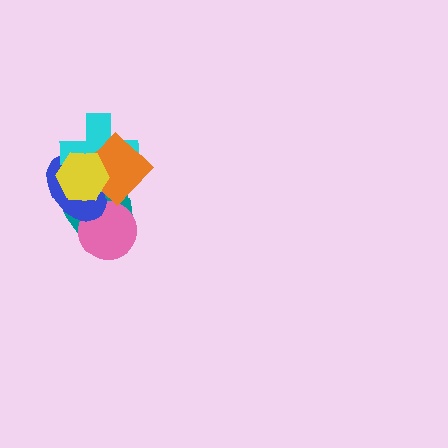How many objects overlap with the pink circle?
2 objects overlap with the pink circle.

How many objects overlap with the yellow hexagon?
4 objects overlap with the yellow hexagon.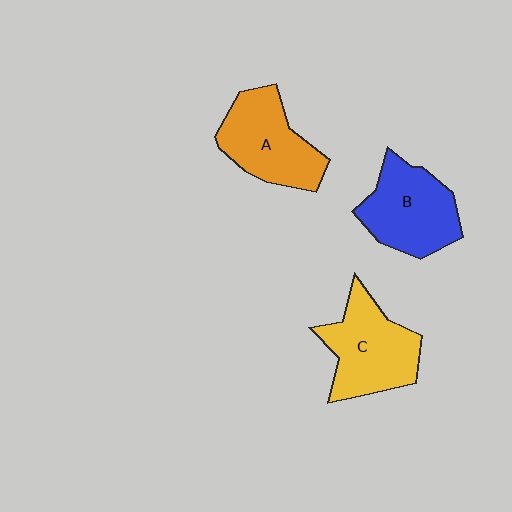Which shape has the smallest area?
Shape A (orange).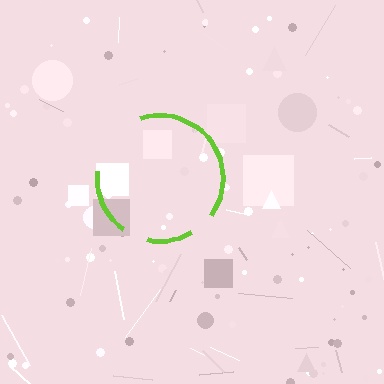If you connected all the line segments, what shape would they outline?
They would outline a circle.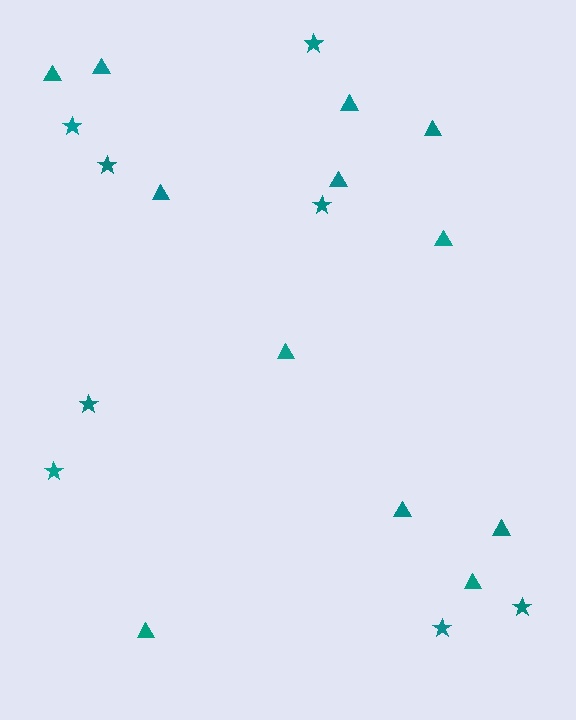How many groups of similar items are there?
There are 2 groups: one group of triangles (12) and one group of stars (8).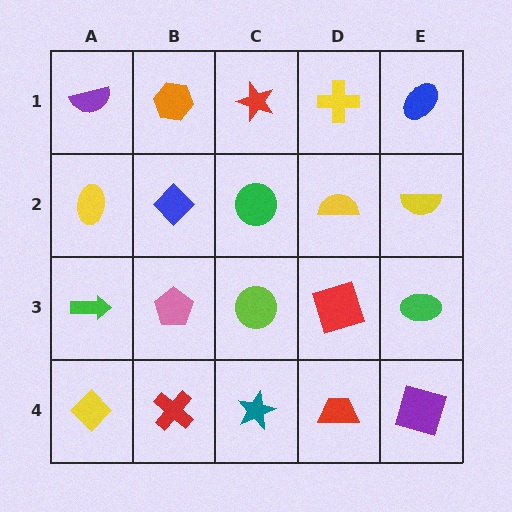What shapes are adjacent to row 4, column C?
A lime circle (row 3, column C), a red cross (row 4, column B), a red trapezoid (row 4, column D).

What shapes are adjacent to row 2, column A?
A purple semicircle (row 1, column A), a green arrow (row 3, column A), a blue diamond (row 2, column B).